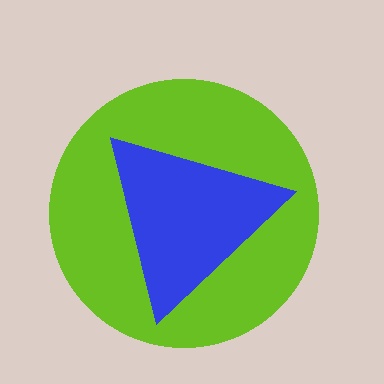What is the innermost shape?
The blue triangle.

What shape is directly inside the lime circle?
The blue triangle.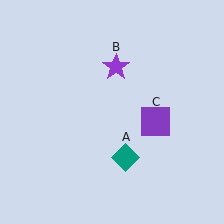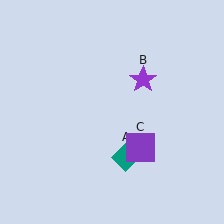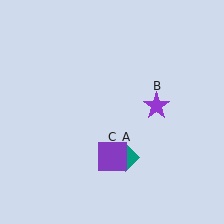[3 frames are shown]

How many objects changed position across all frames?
2 objects changed position: purple star (object B), purple square (object C).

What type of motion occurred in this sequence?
The purple star (object B), purple square (object C) rotated clockwise around the center of the scene.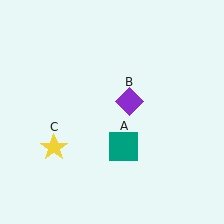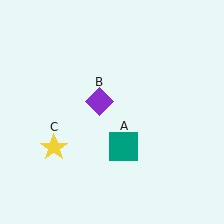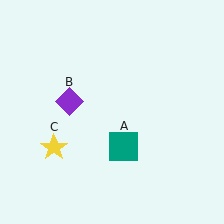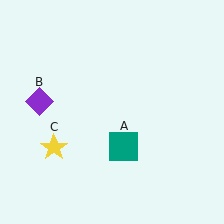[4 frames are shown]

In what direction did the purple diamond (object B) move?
The purple diamond (object B) moved left.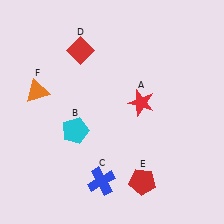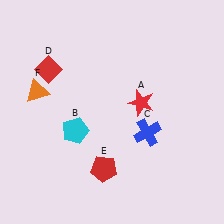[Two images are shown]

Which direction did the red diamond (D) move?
The red diamond (D) moved left.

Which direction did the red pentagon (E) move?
The red pentagon (E) moved left.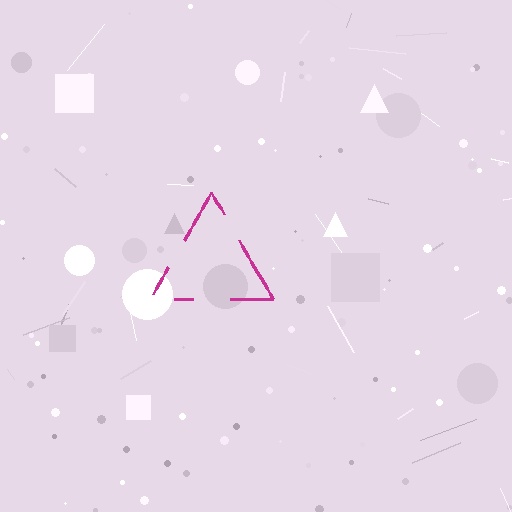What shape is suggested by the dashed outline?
The dashed outline suggests a triangle.